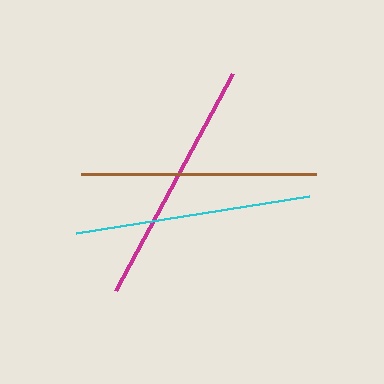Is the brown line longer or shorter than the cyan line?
The cyan line is longer than the brown line.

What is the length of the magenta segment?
The magenta segment is approximately 247 pixels long.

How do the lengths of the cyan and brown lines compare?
The cyan and brown lines are approximately the same length.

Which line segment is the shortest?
The brown line is the shortest at approximately 235 pixels.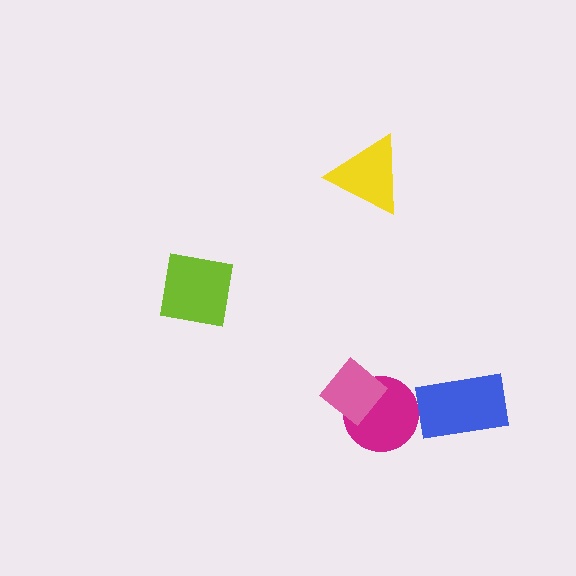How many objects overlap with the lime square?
0 objects overlap with the lime square.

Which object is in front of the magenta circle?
The pink diamond is in front of the magenta circle.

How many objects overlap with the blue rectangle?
0 objects overlap with the blue rectangle.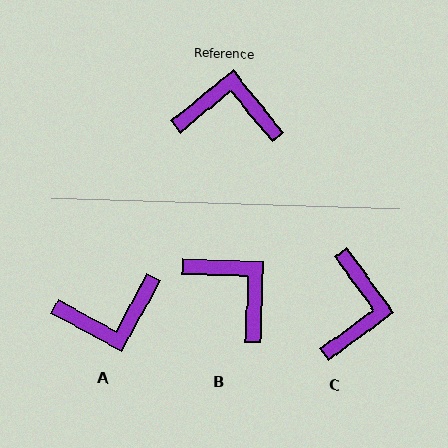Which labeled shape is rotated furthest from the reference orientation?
A, about 158 degrees away.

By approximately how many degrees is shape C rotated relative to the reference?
Approximately 93 degrees clockwise.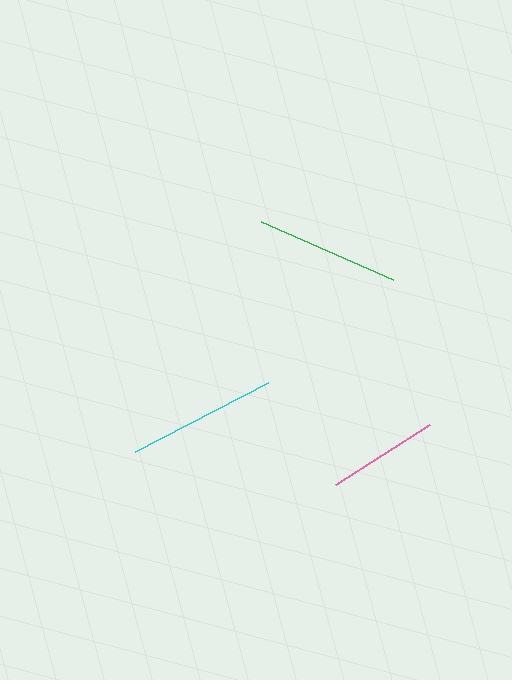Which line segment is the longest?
The cyan line is the longest at approximately 149 pixels.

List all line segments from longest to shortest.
From longest to shortest: cyan, green, pink.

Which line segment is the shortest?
The pink line is the shortest at approximately 111 pixels.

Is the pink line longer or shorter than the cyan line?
The cyan line is longer than the pink line.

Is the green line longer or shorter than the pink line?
The green line is longer than the pink line.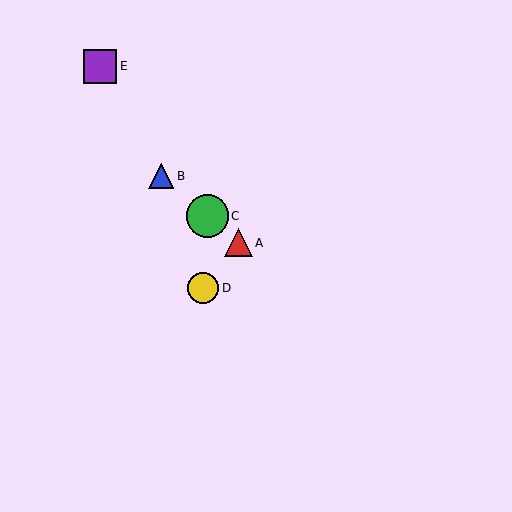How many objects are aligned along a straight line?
3 objects (A, B, C) are aligned along a straight line.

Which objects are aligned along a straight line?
Objects A, B, C are aligned along a straight line.